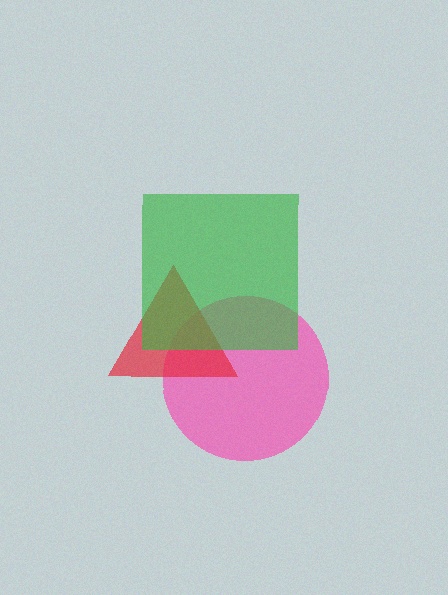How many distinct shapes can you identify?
There are 3 distinct shapes: a pink circle, a red triangle, a green square.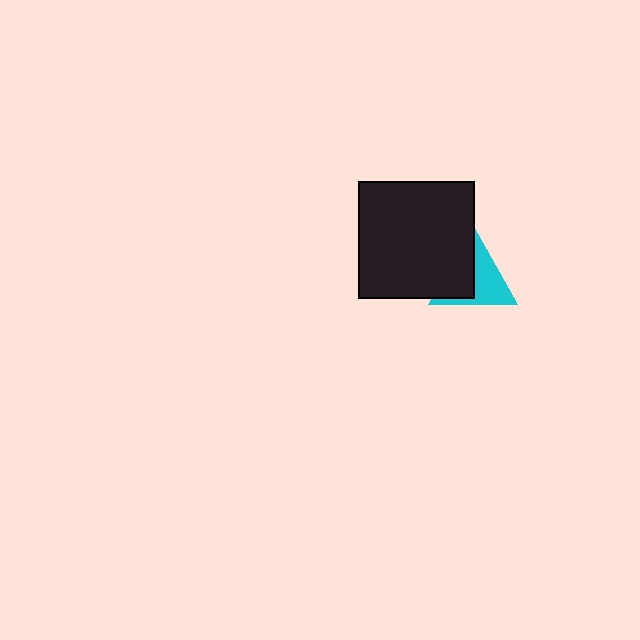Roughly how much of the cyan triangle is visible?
About half of it is visible (roughly 53%).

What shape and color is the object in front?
The object in front is a black square.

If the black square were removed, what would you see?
You would see the complete cyan triangle.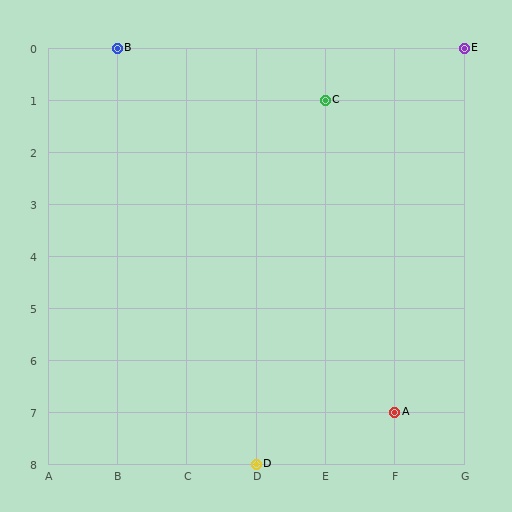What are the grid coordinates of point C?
Point C is at grid coordinates (E, 1).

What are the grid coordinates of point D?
Point D is at grid coordinates (D, 8).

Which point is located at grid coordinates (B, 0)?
Point B is at (B, 0).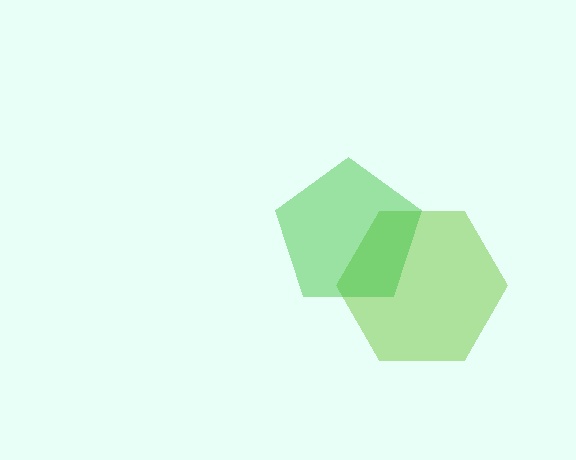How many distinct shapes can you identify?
There are 2 distinct shapes: a lime hexagon, a green pentagon.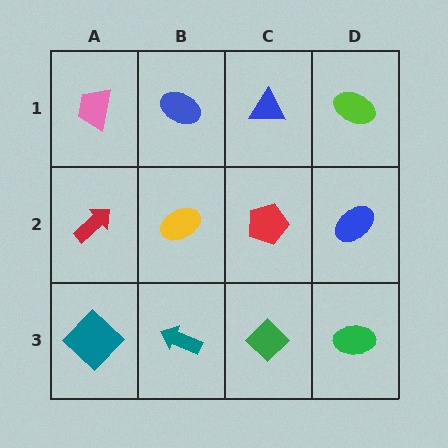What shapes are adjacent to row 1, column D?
A blue ellipse (row 2, column D), a blue triangle (row 1, column C).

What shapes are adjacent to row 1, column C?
A red pentagon (row 2, column C), a blue ellipse (row 1, column B), a lime ellipse (row 1, column D).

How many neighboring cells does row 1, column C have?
3.